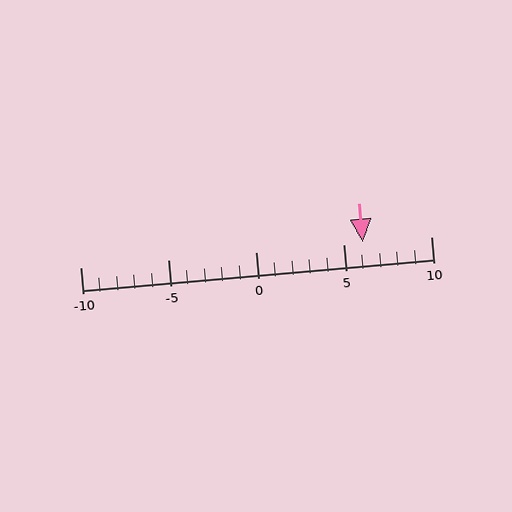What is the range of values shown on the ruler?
The ruler shows values from -10 to 10.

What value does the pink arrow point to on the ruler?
The pink arrow points to approximately 6.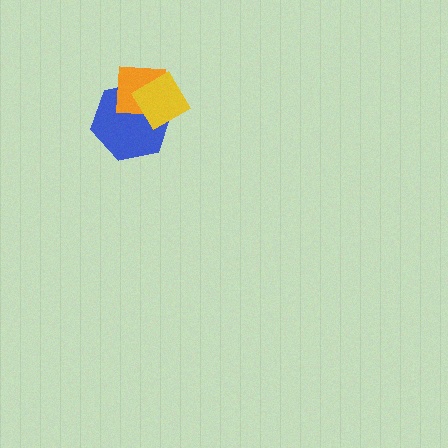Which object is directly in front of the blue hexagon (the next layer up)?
The orange square is directly in front of the blue hexagon.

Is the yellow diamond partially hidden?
No, no other shape covers it.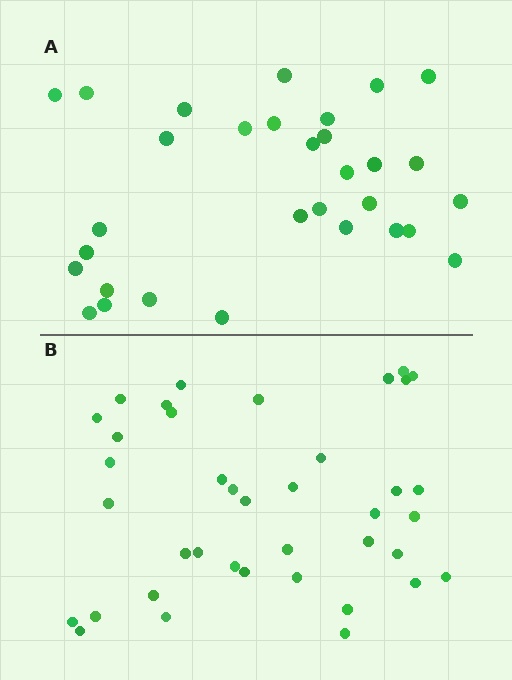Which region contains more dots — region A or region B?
Region B (the bottom region) has more dots.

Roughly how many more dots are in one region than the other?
Region B has roughly 8 or so more dots than region A.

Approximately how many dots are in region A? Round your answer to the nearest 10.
About 30 dots. (The exact count is 31, which rounds to 30.)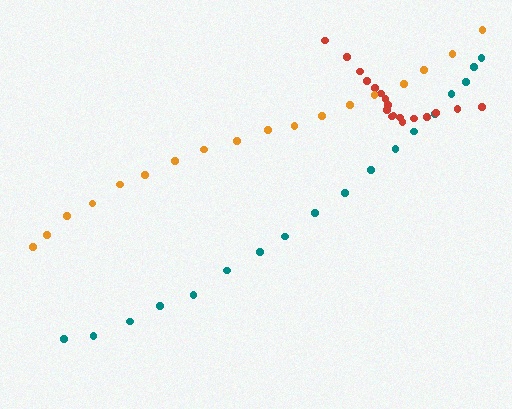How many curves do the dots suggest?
There are 3 distinct paths.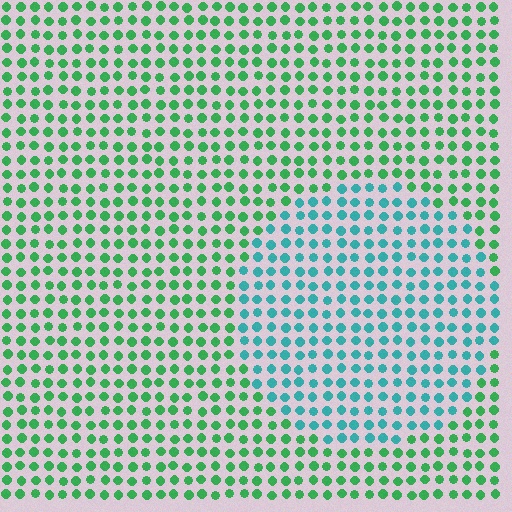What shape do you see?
I see a circle.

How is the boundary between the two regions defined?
The boundary is defined purely by a slight shift in hue (about 44 degrees). Spacing, size, and orientation are identical on both sides.